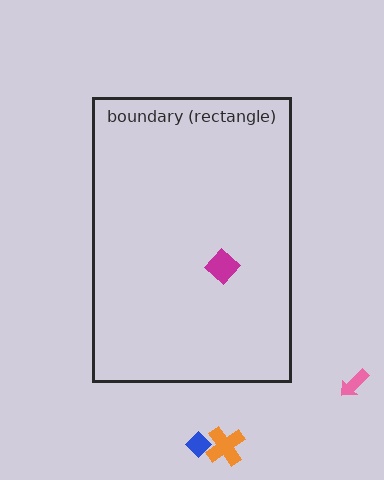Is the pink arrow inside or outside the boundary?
Outside.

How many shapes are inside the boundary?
1 inside, 3 outside.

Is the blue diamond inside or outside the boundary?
Outside.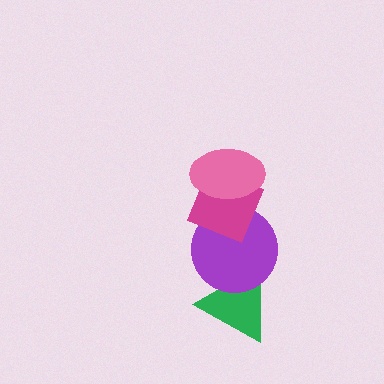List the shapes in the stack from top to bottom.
From top to bottom: the pink ellipse, the magenta diamond, the purple circle, the green triangle.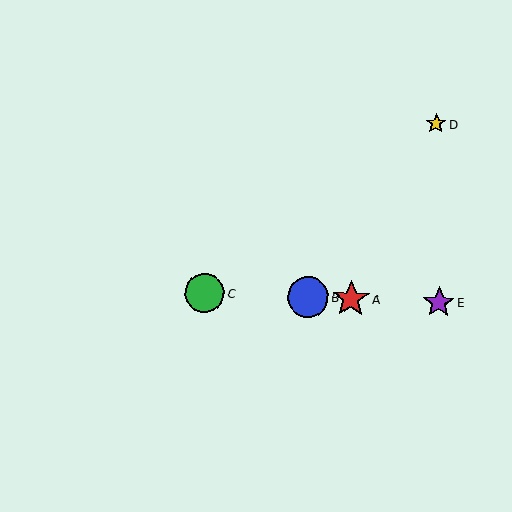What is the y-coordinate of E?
Object E is at y≈302.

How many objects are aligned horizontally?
4 objects (A, B, C, E) are aligned horizontally.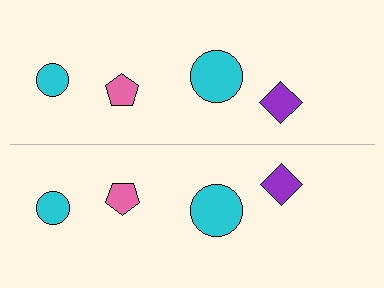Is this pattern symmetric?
Yes, this pattern has bilateral (reflection) symmetry.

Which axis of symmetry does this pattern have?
The pattern has a horizontal axis of symmetry running through the center of the image.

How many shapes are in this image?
There are 8 shapes in this image.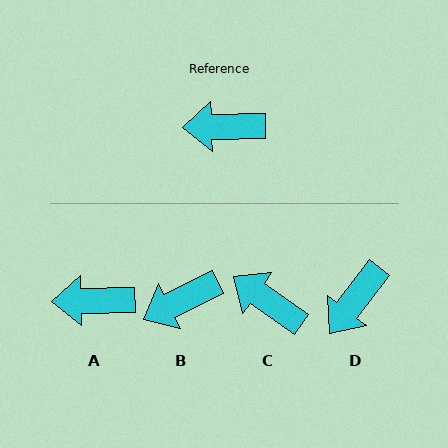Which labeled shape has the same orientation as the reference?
A.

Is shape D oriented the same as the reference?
No, it is off by about 51 degrees.